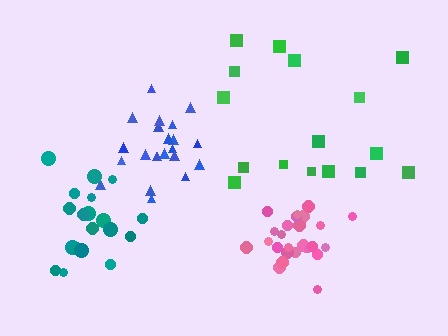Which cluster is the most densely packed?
Pink.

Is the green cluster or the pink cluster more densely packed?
Pink.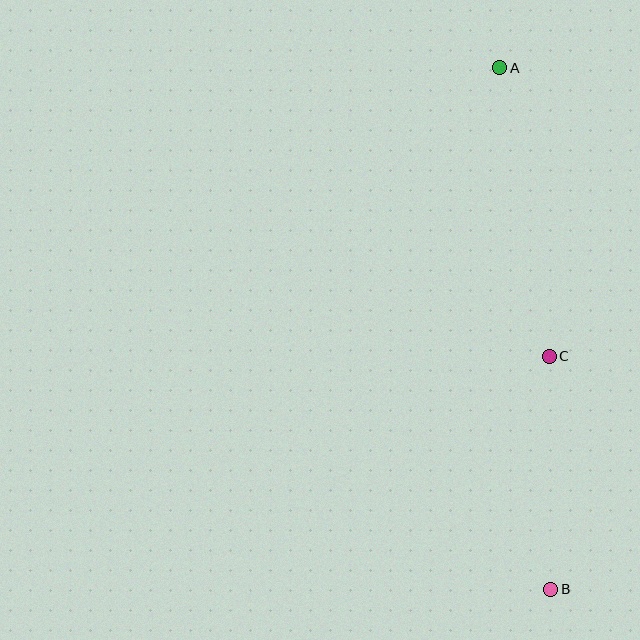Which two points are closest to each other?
Points B and C are closest to each other.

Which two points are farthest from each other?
Points A and B are farthest from each other.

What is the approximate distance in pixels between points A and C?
The distance between A and C is approximately 293 pixels.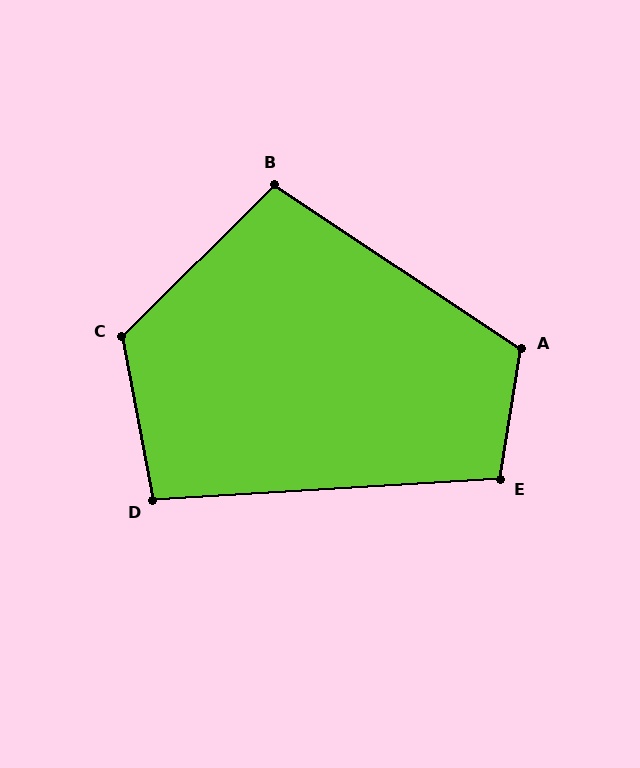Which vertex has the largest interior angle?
C, at approximately 124 degrees.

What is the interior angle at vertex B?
Approximately 102 degrees (obtuse).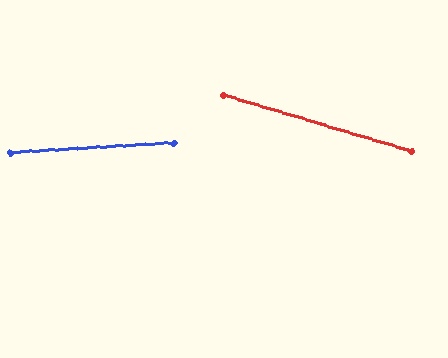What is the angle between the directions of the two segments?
Approximately 20 degrees.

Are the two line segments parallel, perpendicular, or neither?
Neither parallel nor perpendicular — they differ by about 20°.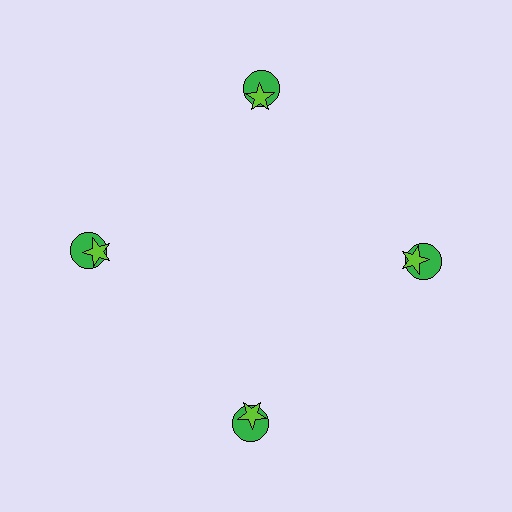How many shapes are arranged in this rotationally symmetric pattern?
There are 8 shapes, arranged in 4 groups of 2.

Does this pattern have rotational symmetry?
Yes, this pattern has 4-fold rotational symmetry. It looks the same after rotating 90 degrees around the center.